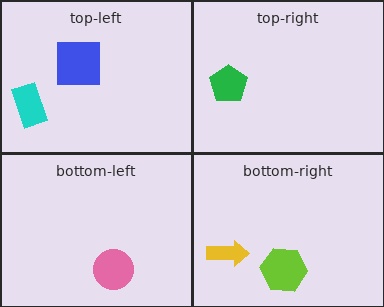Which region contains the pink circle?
The bottom-left region.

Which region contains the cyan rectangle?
The top-left region.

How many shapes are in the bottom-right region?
2.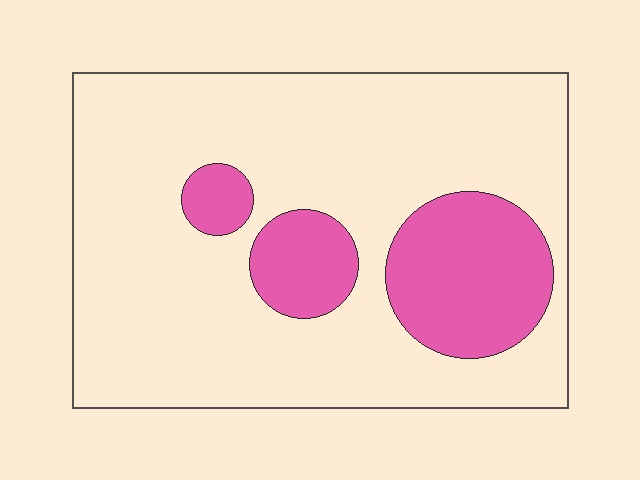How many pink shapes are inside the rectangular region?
3.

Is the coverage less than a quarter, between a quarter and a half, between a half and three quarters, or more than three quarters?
Less than a quarter.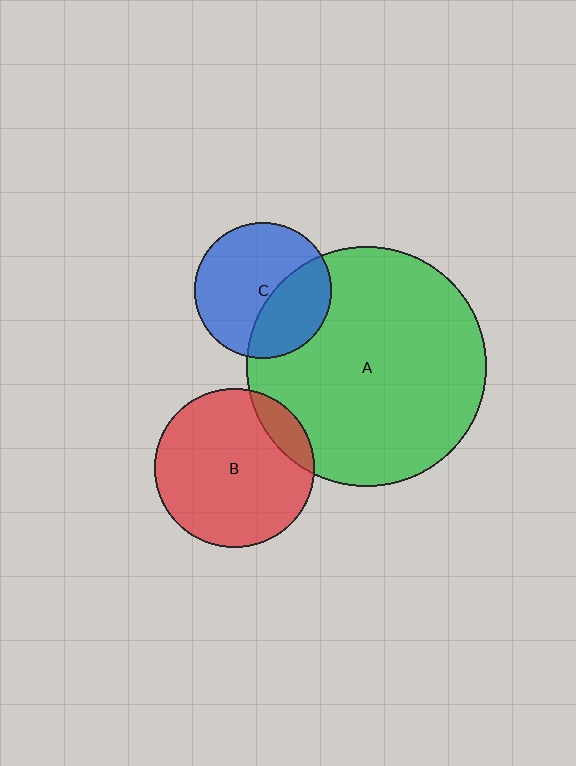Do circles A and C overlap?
Yes.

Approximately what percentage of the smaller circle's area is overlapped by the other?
Approximately 35%.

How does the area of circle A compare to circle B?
Approximately 2.2 times.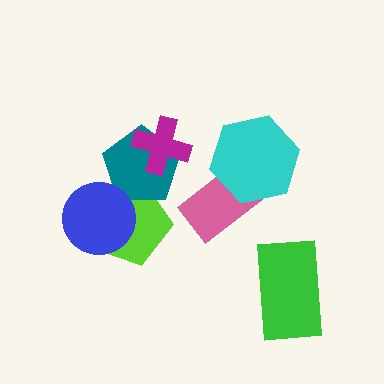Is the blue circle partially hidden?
No, no other shape covers it.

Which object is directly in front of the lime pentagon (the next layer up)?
The teal pentagon is directly in front of the lime pentagon.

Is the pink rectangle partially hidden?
Yes, it is partially covered by another shape.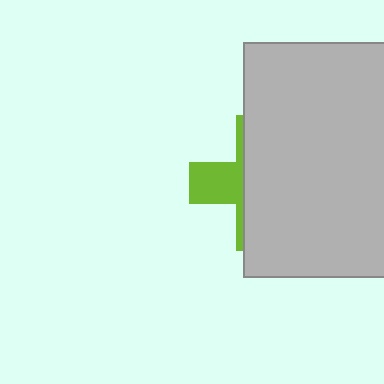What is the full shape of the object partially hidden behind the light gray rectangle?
The partially hidden object is a lime cross.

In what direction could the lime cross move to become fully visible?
The lime cross could move left. That would shift it out from behind the light gray rectangle entirely.